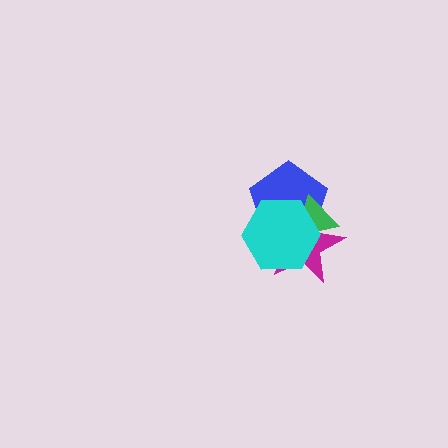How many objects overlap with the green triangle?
3 objects overlap with the green triangle.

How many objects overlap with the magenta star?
3 objects overlap with the magenta star.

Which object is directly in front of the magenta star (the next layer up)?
The green triangle is directly in front of the magenta star.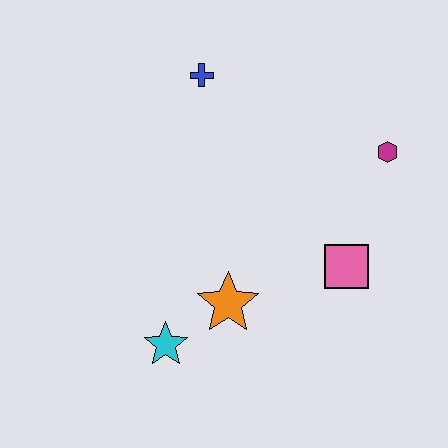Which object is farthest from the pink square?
The blue cross is farthest from the pink square.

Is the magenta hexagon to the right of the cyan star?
Yes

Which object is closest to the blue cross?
The magenta hexagon is closest to the blue cross.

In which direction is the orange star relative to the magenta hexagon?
The orange star is to the left of the magenta hexagon.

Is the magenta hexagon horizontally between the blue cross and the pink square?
No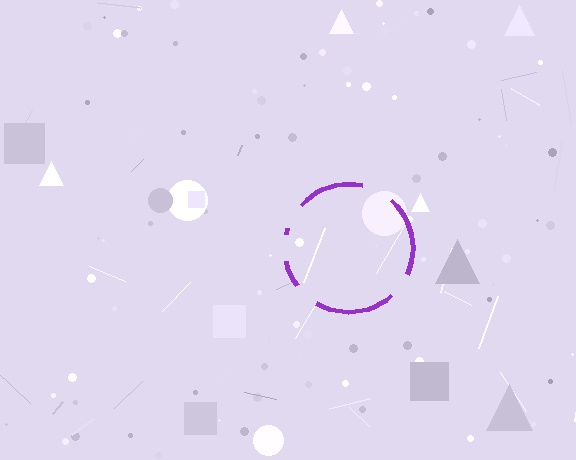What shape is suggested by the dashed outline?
The dashed outline suggests a circle.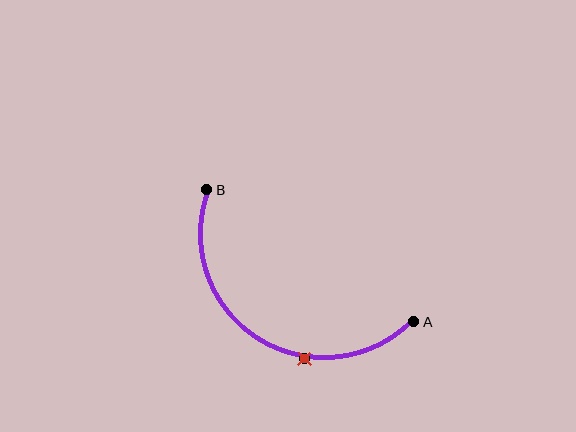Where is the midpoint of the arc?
The arc midpoint is the point on the curve farthest from the straight line joining A and B. It sits below that line.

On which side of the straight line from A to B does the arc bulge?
The arc bulges below the straight line connecting A and B.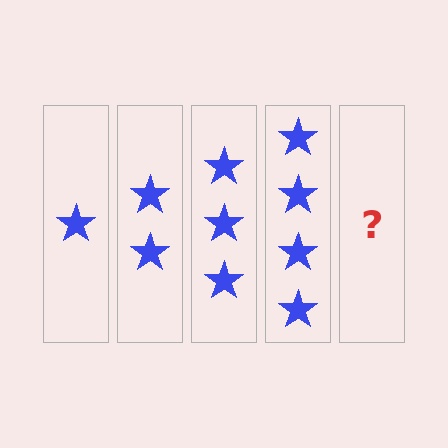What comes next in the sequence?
The next element should be 5 stars.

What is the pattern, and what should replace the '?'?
The pattern is that each step adds one more star. The '?' should be 5 stars.